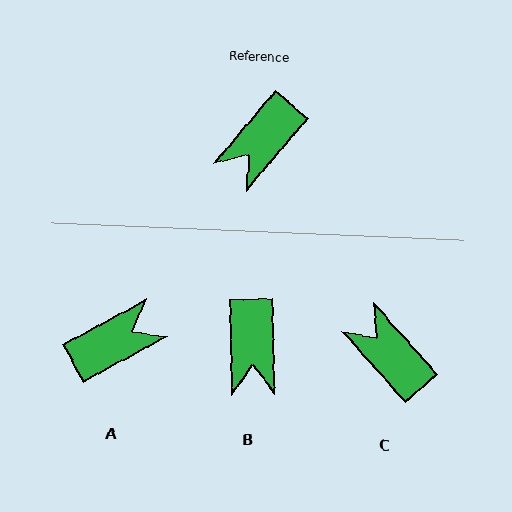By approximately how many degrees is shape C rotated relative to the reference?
Approximately 98 degrees clockwise.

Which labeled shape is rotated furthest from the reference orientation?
A, about 159 degrees away.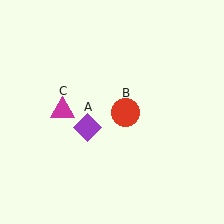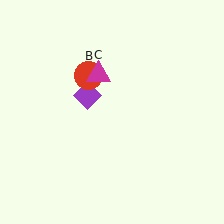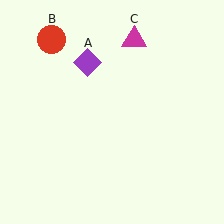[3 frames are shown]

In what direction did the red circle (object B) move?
The red circle (object B) moved up and to the left.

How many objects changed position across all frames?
3 objects changed position: purple diamond (object A), red circle (object B), magenta triangle (object C).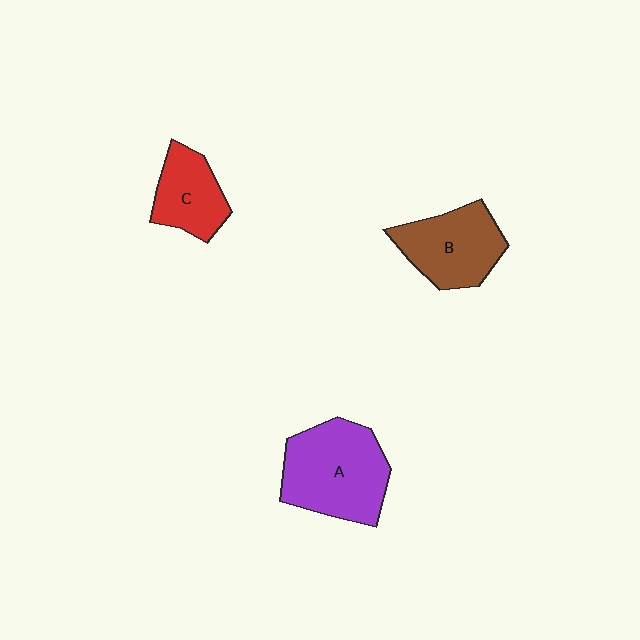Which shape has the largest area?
Shape A (purple).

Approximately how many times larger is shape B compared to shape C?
Approximately 1.3 times.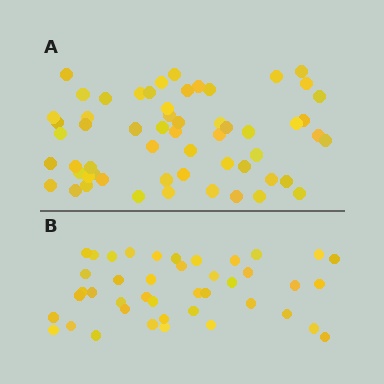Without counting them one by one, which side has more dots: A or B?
Region A (the top region) has more dots.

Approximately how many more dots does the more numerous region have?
Region A has approximately 15 more dots than region B.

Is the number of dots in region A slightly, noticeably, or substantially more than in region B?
Region A has noticeably more, but not dramatically so. The ratio is roughly 1.4 to 1.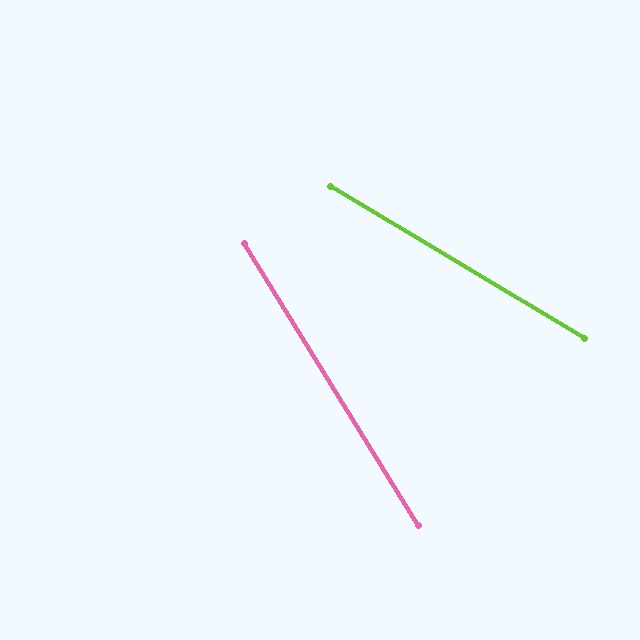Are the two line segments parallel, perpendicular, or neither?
Neither parallel nor perpendicular — they differ by about 28°.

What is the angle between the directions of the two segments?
Approximately 28 degrees.